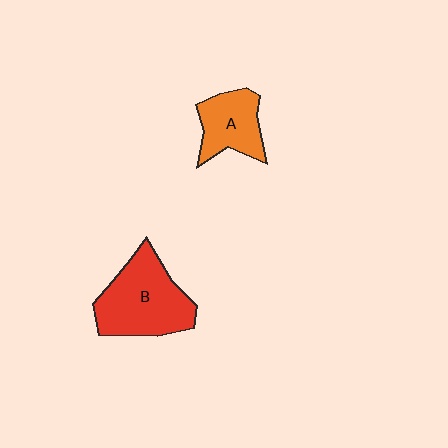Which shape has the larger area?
Shape B (red).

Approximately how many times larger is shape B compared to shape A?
Approximately 1.6 times.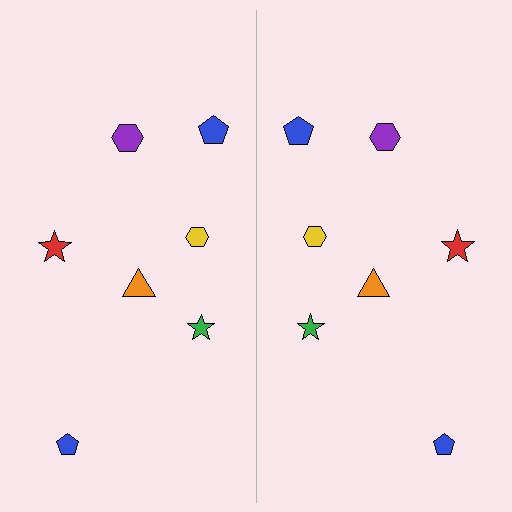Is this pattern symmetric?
Yes, this pattern has bilateral (reflection) symmetry.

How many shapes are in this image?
There are 14 shapes in this image.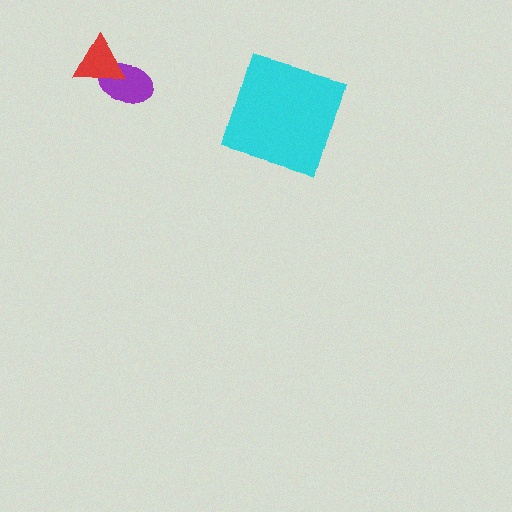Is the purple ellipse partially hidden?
Yes, it is partially covered by another shape.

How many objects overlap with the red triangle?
1 object overlaps with the red triangle.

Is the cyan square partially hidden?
No, no other shape covers it.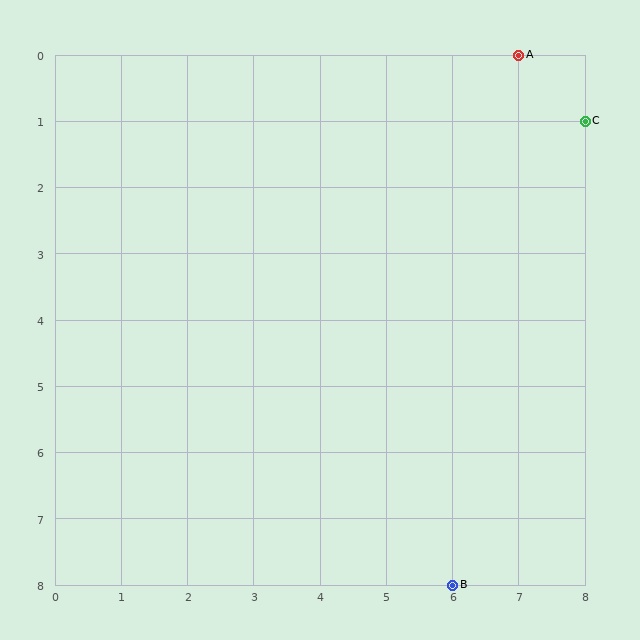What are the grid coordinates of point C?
Point C is at grid coordinates (8, 1).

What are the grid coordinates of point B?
Point B is at grid coordinates (6, 8).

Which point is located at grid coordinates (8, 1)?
Point C is at (8, 1).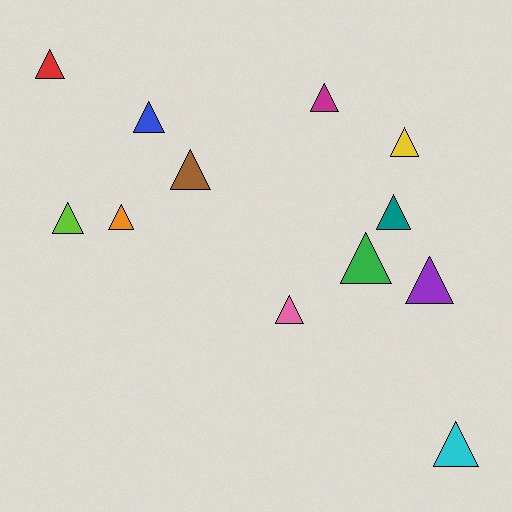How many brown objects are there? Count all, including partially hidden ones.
There is 1 brown object.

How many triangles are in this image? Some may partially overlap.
There are 12 triangles.